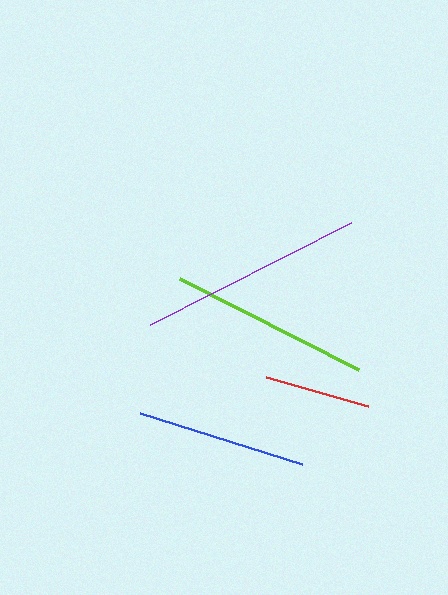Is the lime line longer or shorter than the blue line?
The lime line is longer than the blue line.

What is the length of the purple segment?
The purple segment is approximately 225 pixels long.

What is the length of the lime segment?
The lime segment is approximately 200 pixels long.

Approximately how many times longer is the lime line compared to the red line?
The lime line is approximately 1.9 times the length of the red line.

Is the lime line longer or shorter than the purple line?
The purple line is longer than the lime line.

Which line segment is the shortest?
The red line is the shortest at approximately 106 pixels.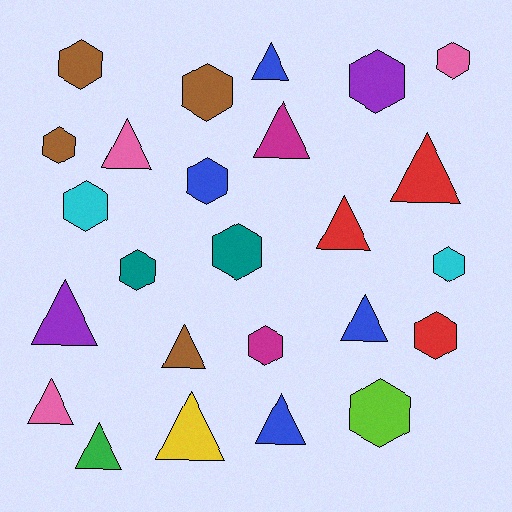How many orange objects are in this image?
There are no orange objects.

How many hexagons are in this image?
There are 13 hexagons.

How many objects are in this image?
There are 25 objects.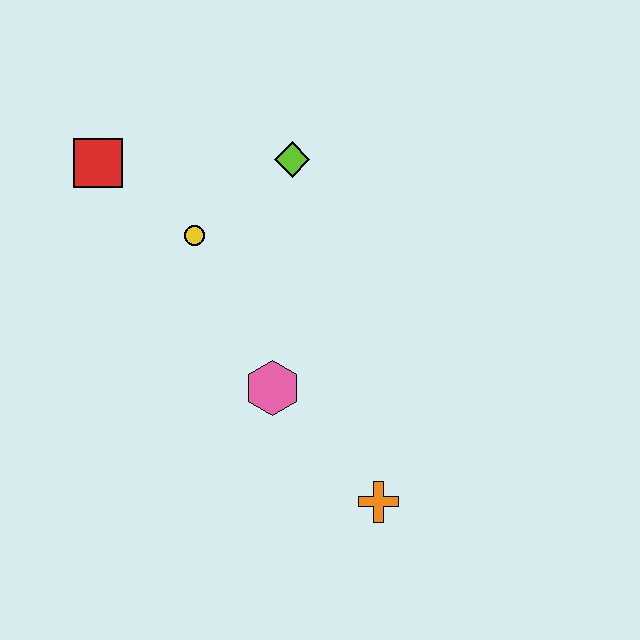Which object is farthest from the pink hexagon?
The red square is farthest from the pink hexagon.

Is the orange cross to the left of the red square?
No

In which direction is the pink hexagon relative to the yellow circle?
The pink hexagon is below the yellow circle.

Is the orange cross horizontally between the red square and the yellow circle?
No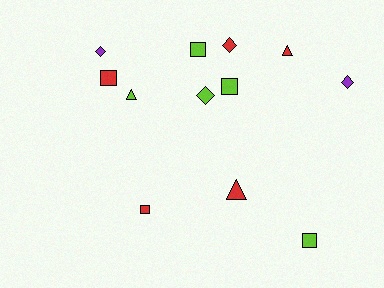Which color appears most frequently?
Red, with 5 objects.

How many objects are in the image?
There are 12 objects.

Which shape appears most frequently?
Square, with 5 objects.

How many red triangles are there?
There are 2 red triangles.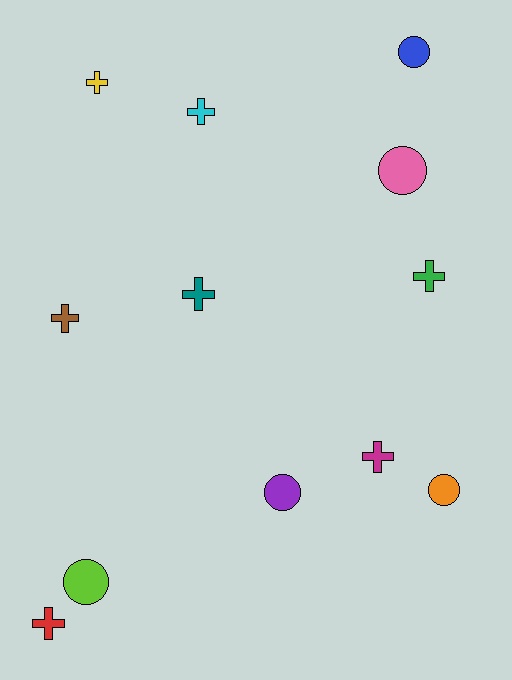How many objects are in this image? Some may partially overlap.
There are 12 objects.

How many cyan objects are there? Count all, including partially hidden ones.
There is 1 cyan object.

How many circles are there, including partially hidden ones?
There are 5 circles.